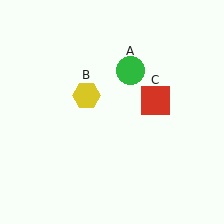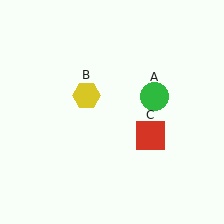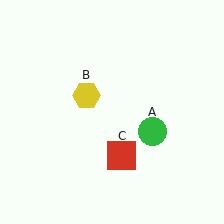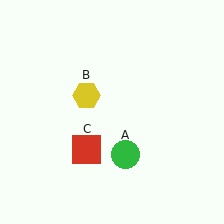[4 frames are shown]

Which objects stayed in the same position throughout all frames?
Yellow hexagon (object B) remained stationary.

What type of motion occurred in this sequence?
The green circle (object A), red square (object C) rotated clockwise around the center of the scene.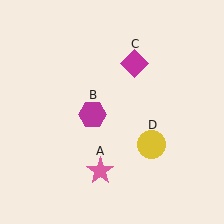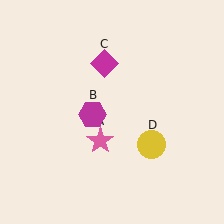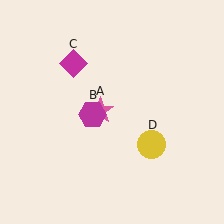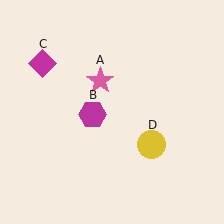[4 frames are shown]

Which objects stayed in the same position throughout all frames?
Magenta hexagon (object B) and yellow circle (object D) remained stationary.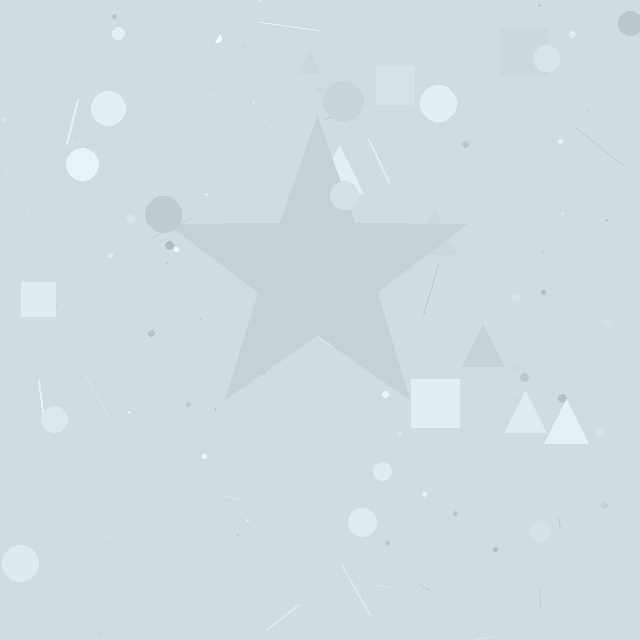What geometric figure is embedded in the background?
A star is embedded in the background.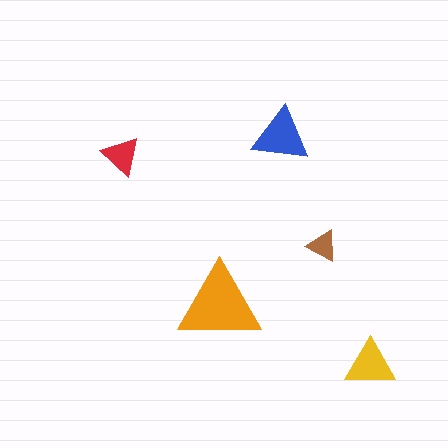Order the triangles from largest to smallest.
the orange one, the blue one, the yellow one, the red one, the brown one.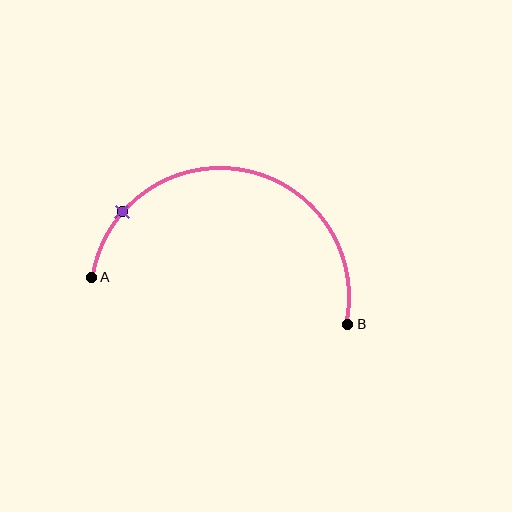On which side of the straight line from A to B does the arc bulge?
The arc bulges above the straight line connecting A and B.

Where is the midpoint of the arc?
The arc midpoint is the point on the curve farthest from the straight line joining A and B. It sits above that line.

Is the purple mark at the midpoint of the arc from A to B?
No. The purple mark lies on the arc but is closer to endpoint A. The arc midpoint would be at the point on the curve equidistant along the arc from both A and B.